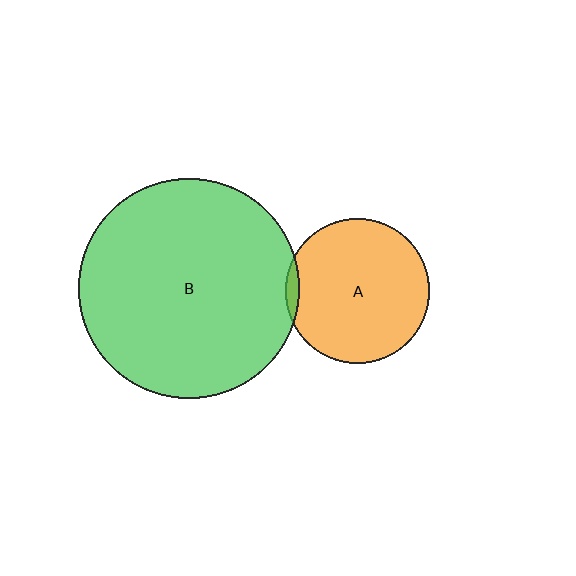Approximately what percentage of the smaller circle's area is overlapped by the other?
Approximately 5%.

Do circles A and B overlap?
Yes.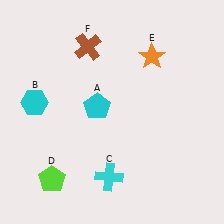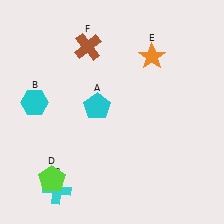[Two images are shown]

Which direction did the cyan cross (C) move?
The cyan cross (C) moved left.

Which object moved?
The cyan cross (C) moved left.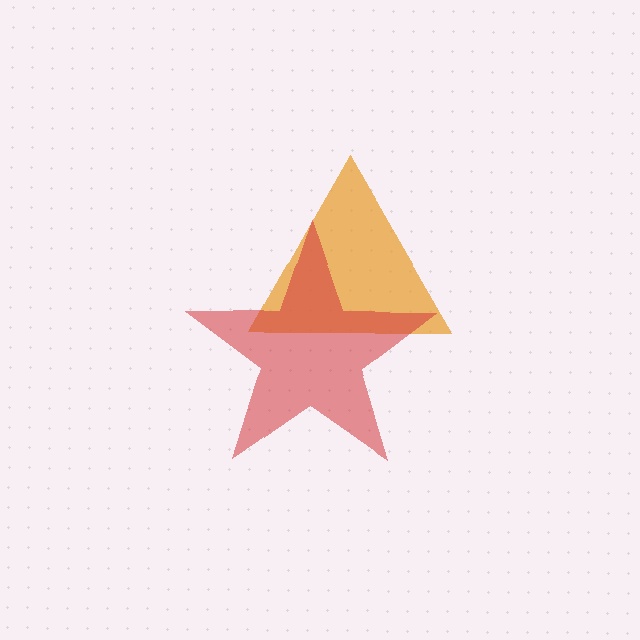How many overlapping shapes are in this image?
There are 2 overlapping shapes in the image.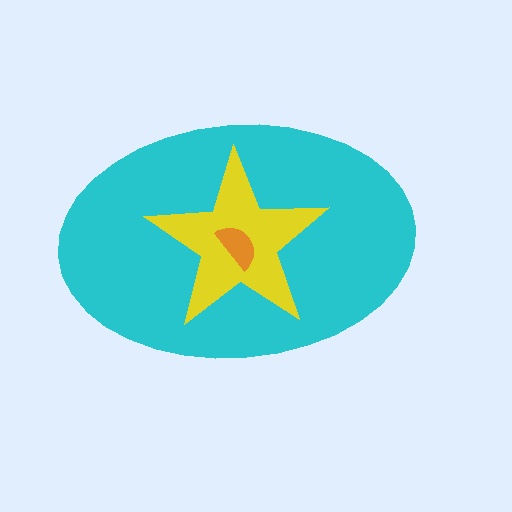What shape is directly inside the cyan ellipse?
The yellow star.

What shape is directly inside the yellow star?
The orange semicircle.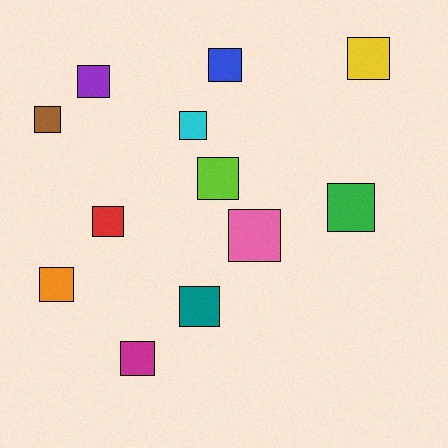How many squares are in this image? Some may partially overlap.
There are 12 squares.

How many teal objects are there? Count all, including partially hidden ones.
There is 1 teal object.